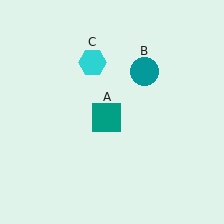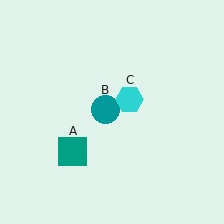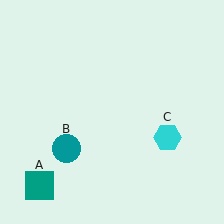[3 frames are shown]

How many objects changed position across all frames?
3 objects changed position: teal square (object A), teal circle (object B), cyan hexagon (object C).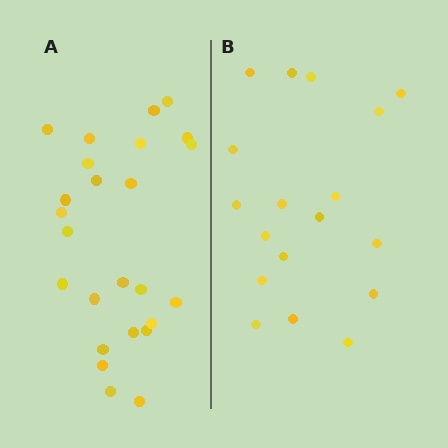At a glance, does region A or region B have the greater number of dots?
Region A (the left region) has more dots.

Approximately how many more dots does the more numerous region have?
Region A has roughly 8 or so more dots than region B.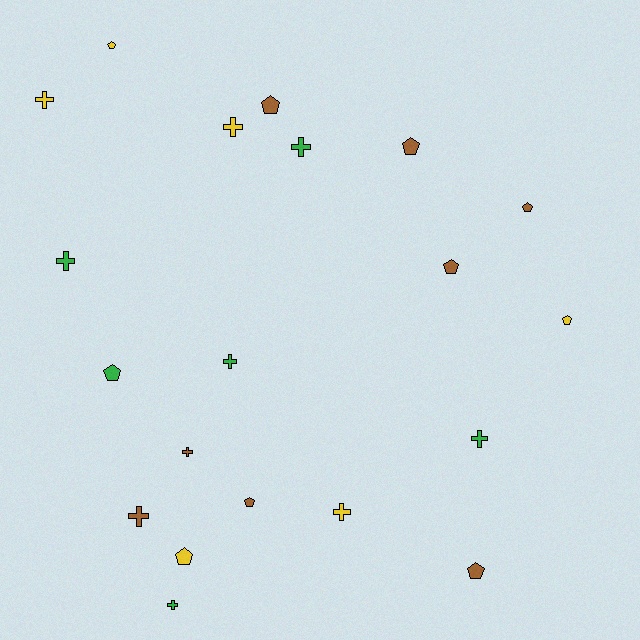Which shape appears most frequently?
Pentagon, with 10 objects.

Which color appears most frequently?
Brown, with 8 objects.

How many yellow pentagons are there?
There are 3 yellow pentagons.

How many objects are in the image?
There are 20 objects.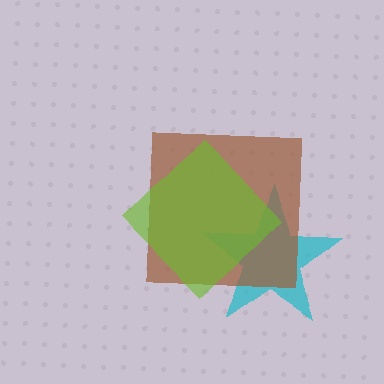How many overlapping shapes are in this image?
There are 3 overlapping shapes in the image.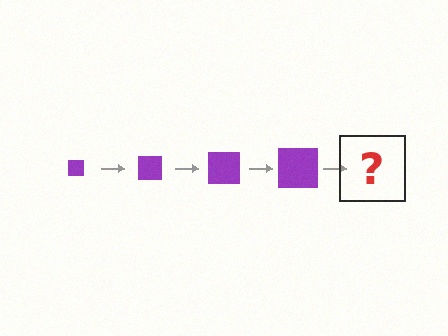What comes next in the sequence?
The next element should be a purple square, larger than the previous one.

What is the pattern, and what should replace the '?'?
The pattern is that the square gets progressively larger each step. The '?' should be a purple square, larger than the previous one.